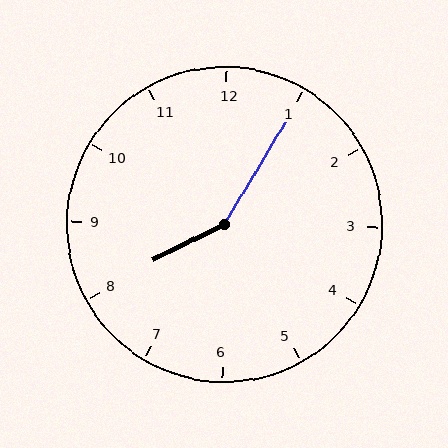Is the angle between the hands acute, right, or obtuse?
It is obtuse.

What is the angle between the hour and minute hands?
Approximately 148 degrees.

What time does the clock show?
8:05.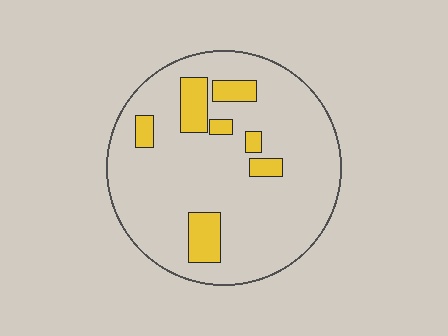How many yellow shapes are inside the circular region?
7.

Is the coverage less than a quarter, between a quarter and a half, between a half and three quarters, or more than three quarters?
Less than a quarter.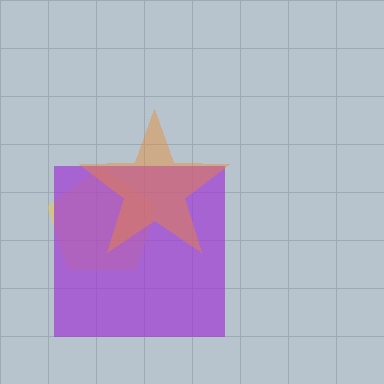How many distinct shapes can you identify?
There are 3 distinct shapes: a yellow pentagon, a purple square, an orange star.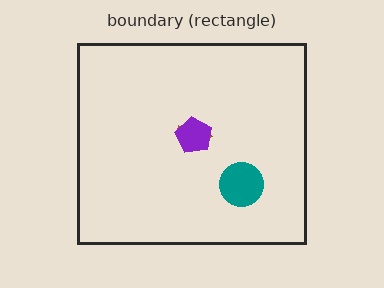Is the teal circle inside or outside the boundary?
Inside.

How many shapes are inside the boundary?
3 inside, 0 outside.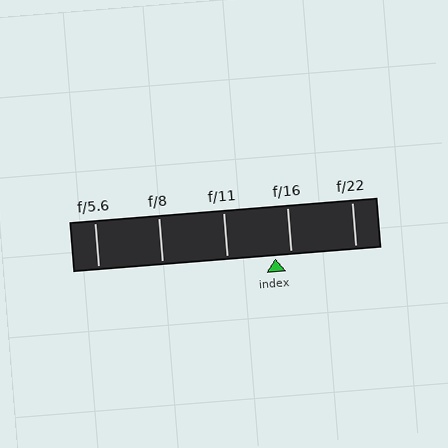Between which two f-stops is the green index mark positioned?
The index mark is between f/11 and f/16.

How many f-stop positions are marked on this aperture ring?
There are 5 f-stop positions marked.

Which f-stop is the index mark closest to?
The index mark is closest to f/16.